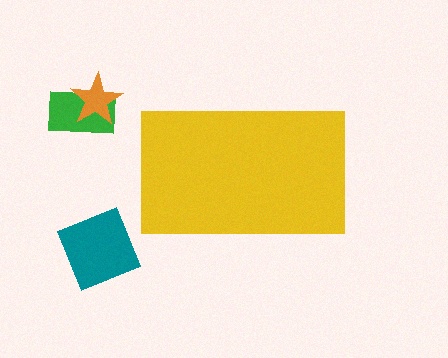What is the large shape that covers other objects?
A yellow rectangle.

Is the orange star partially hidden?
No, the orange star is fully visible.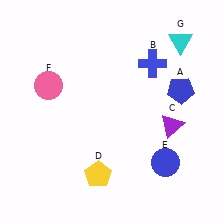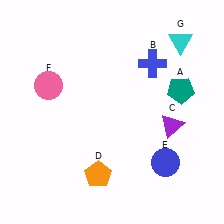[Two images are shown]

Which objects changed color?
A changed from blue to teal. D changed from yellow to orange.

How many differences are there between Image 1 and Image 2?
There are 2 differences between the two images.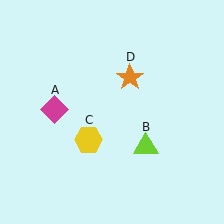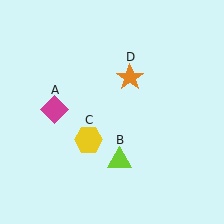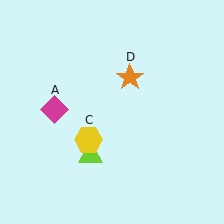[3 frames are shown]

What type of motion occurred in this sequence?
The lime triangle (object B) rotated clockwise around the center of the scene.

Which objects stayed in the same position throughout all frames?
Magenta diamond (object A) and yellow hexagon (object C) and orange star (object D) remained stationary.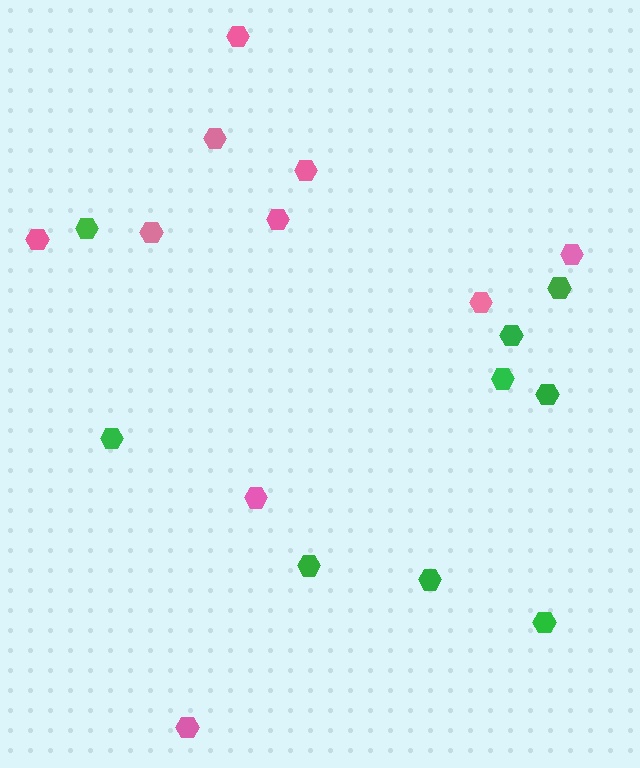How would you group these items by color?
There are 2 groups: one group of pink hexagons (10) and one group of green hexagons (9).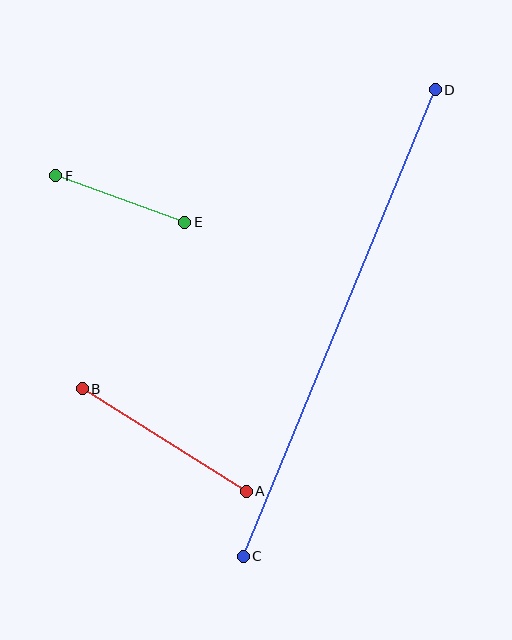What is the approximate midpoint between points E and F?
The midpoint is at approximately (120, 199) pixels.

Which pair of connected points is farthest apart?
Points C and D are farthest apart.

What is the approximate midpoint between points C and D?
The midpoint is at approximately (339, 323) pixels.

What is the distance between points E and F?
The distance is approximately 137 pixels.